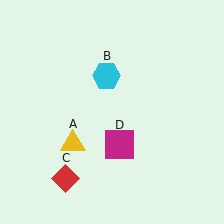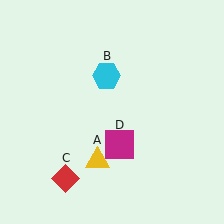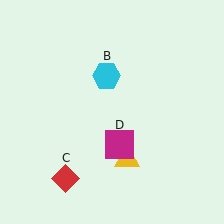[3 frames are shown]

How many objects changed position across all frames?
1 object changed position: yellow triangle (object A).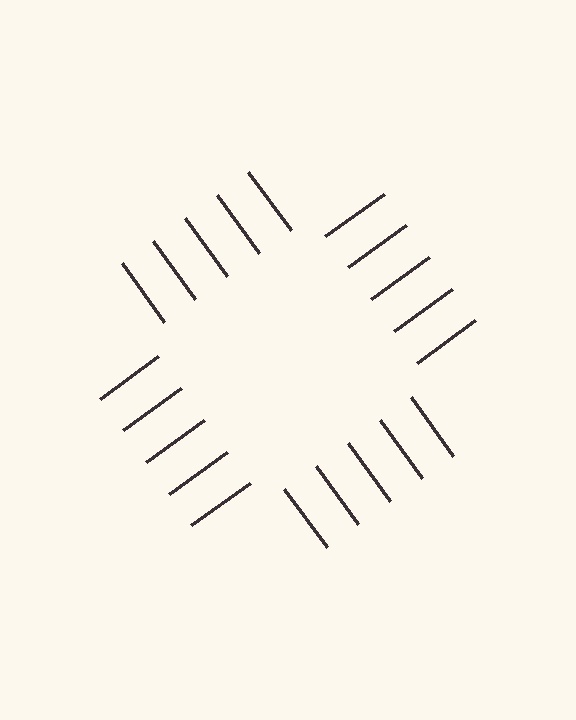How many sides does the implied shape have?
4 sides — the line-ends trace a square.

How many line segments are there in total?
20 — 5 along each of the 4 edges.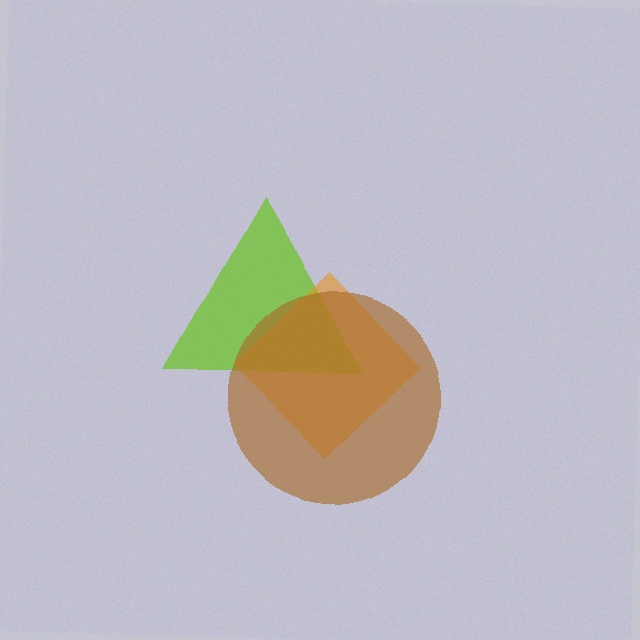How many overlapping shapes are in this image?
There are 3 overlapping shapes in the image.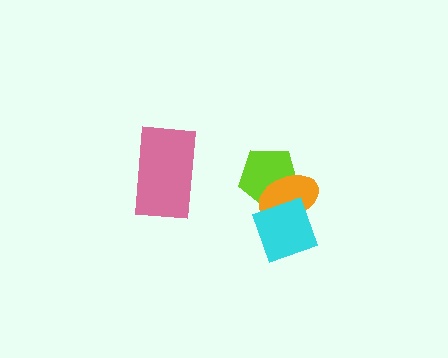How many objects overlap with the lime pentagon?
2 objects overlap with the lime pentagon.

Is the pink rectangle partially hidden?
No, no other shape covers it.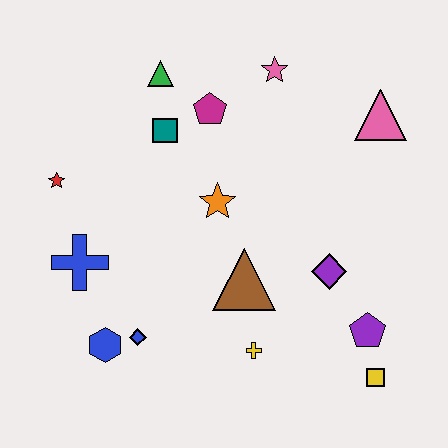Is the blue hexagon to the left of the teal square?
Yes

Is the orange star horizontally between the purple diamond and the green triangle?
Yes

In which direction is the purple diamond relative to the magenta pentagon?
The purple diamond is below the magenta pentagon.